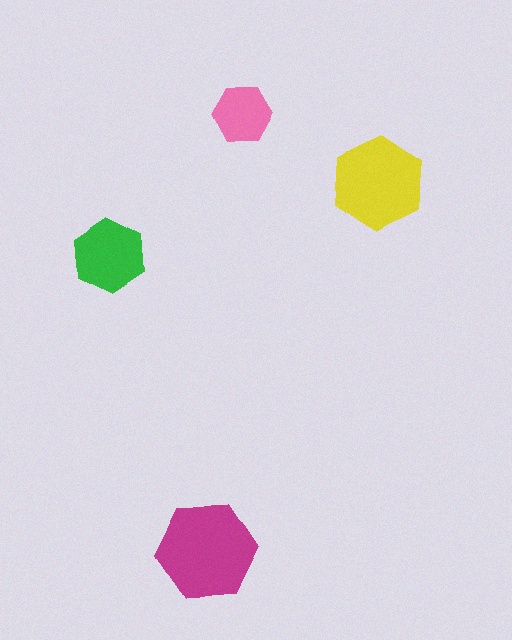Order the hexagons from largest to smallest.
the magenta one, the yellow one, the green one, the pink one.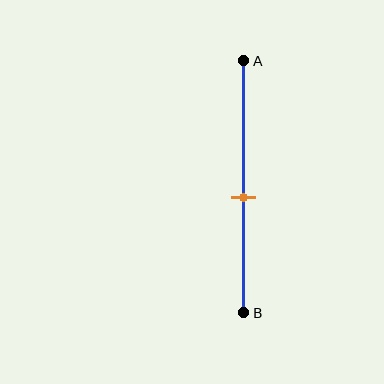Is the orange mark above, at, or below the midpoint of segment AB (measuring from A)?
The orange mark is below the midpoint of segment AB.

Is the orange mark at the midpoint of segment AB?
No, the mark is at about 55% from A, not at the 50% midpoint.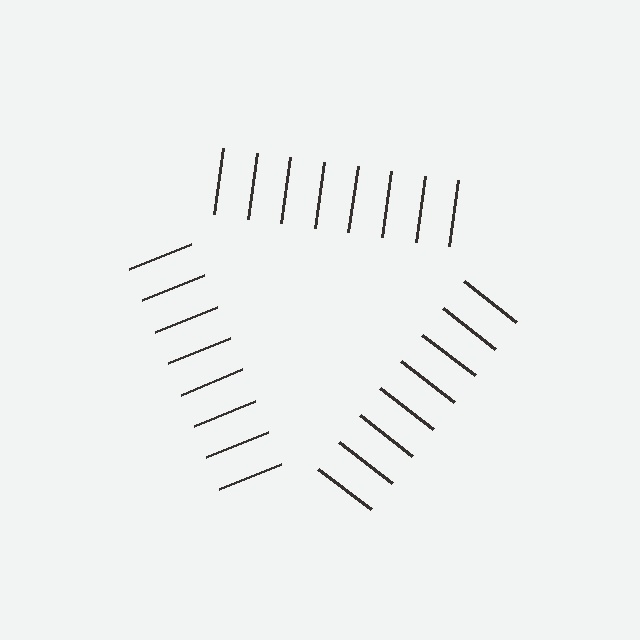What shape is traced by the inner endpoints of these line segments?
An illusory triangle — the line segments terminate on its edges but no continuous stroke is drawn.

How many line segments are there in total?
24 — 8 along each of the 3 edges.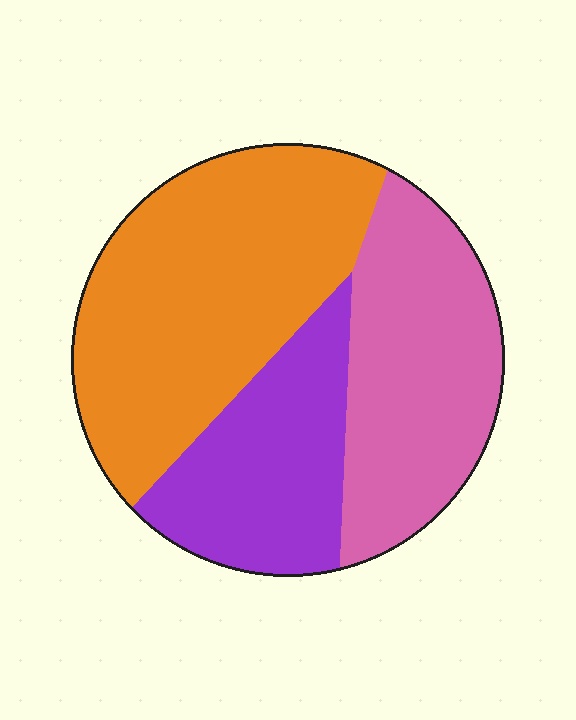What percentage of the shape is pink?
Pink covers 31% of the shape.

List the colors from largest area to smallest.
From largest to smallest: orange, pink, purple.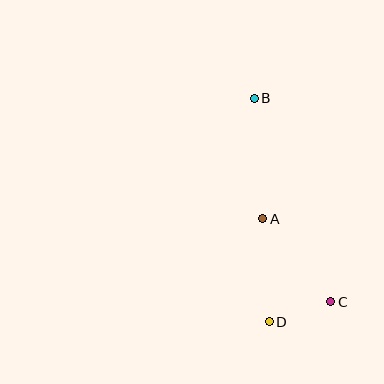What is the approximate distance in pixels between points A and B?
The distance between A and B is approximately 121 pixels.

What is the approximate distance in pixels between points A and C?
The distance between A and C is approximately 107 pixels.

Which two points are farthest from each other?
Points B and D are farthest from each other.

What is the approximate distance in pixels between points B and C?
The distance between B and C is approximately 217 pixels.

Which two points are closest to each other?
Points C and D are closest to each other.